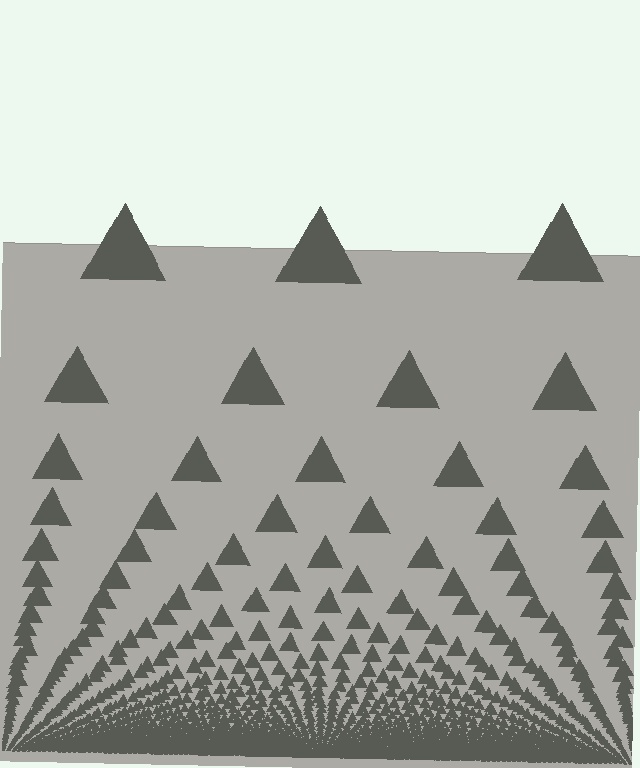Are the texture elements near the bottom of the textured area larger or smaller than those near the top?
Smaller. The gradient is inverted — elements near the bottom are smaller and denser.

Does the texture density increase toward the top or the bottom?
Density increases toward the bottom.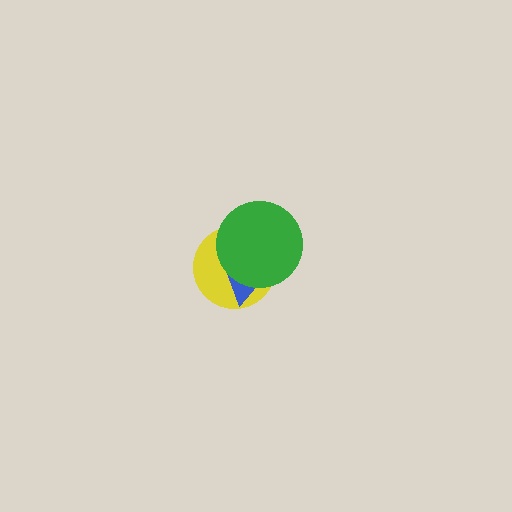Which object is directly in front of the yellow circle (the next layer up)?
The blue triangle is directly in front of the yellow circle.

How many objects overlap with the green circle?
2 objects overlap with the green circle.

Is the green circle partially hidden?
No, no other shape covers it.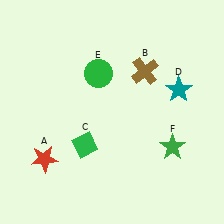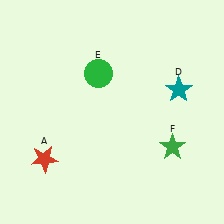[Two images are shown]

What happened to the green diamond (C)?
The green diamond (C) was removed in Image 2. It was in the bottom-left area of Image 1.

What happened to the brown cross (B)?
The brown cross (B) was removed in Image 2. It was in the top-right area of Image 1.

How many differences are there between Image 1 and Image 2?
There are 2 differences between the two images.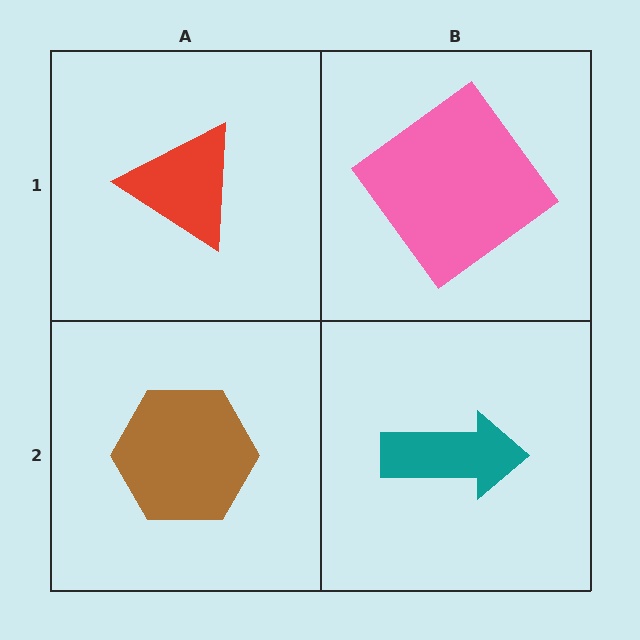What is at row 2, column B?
A teal arrow.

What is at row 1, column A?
A red triangle.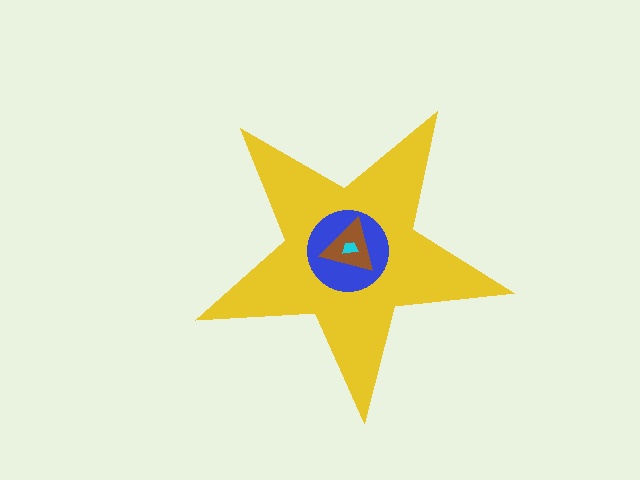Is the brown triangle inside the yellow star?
Yes.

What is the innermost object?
The cyan trapezoid.